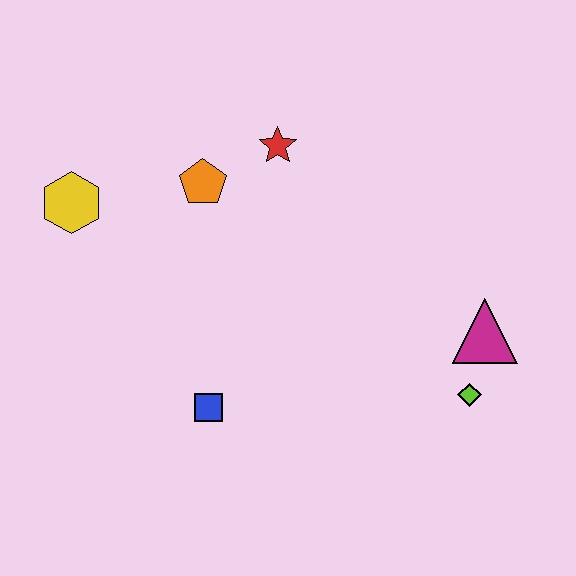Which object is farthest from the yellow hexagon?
The lime diamond is farthest from the yellow hexagon.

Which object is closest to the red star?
The orange pentagon is closest to the red star.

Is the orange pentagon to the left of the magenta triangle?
Yes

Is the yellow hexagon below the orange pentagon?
Yes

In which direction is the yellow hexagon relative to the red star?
The yellow hexagon is to the left of the red star.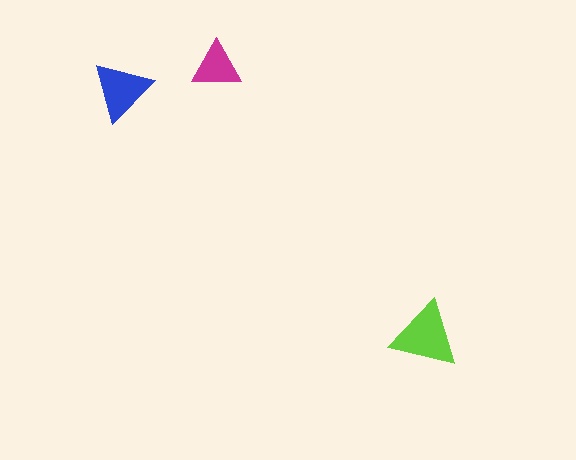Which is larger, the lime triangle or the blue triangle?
The lime one.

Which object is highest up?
The magenta triangle is topmost.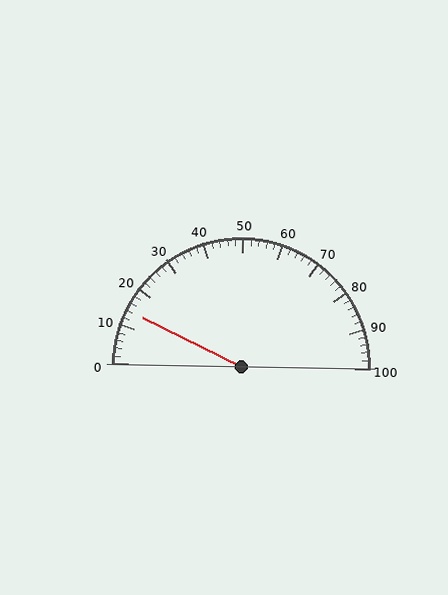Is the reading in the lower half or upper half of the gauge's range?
The reading is in the lower half of the range (0 to 100).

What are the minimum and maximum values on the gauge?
The gauge ranges from 0 to 100.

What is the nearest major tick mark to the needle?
The nearest major tick mark is 10.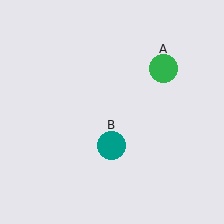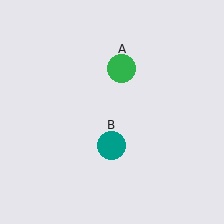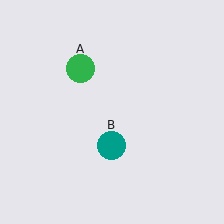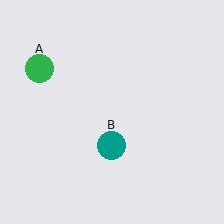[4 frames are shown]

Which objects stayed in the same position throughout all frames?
Teal circle (object B) remained stationary.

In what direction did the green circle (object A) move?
The green circle (object A) moved left.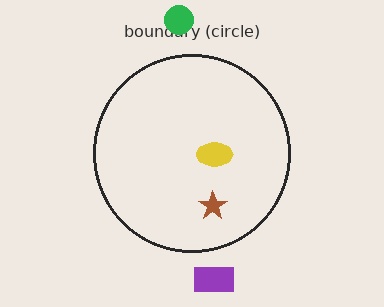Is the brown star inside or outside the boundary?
Inside.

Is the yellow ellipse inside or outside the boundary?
Inside.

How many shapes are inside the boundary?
2 inside, 2 outside.